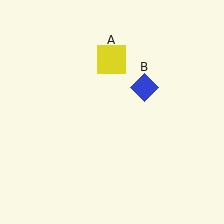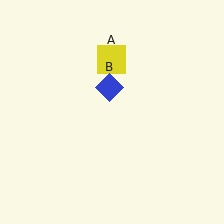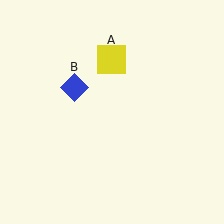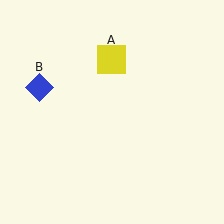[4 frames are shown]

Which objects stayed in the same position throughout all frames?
Yellow square (object A) remained stationary.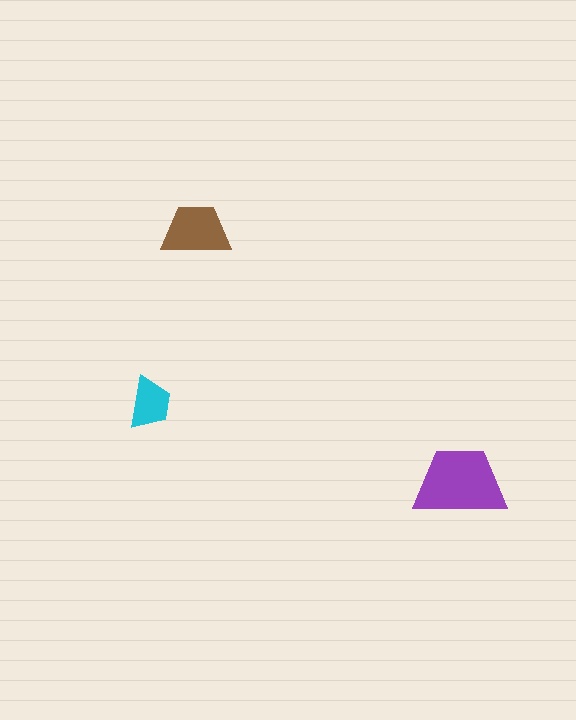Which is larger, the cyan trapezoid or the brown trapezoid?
The brown one.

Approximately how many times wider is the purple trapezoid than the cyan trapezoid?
About 2 times wider.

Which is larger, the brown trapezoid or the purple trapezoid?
The purple one.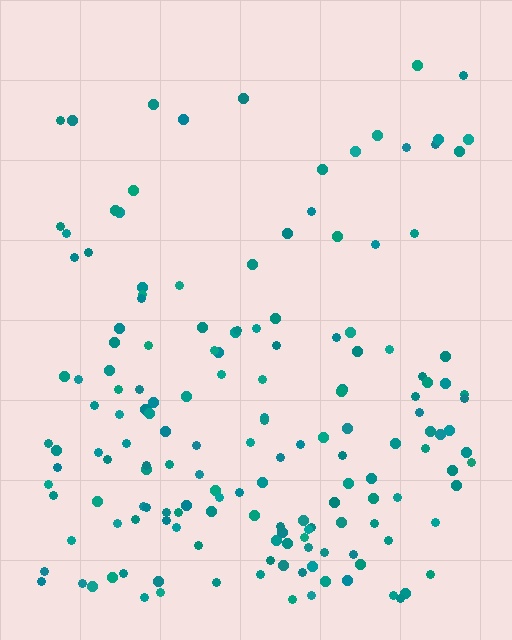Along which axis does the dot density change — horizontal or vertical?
Vertical.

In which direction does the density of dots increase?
From top to bottom, with the bottom side densest.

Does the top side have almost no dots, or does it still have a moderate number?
Still a moderate number, just noticeably fewer than the bottom.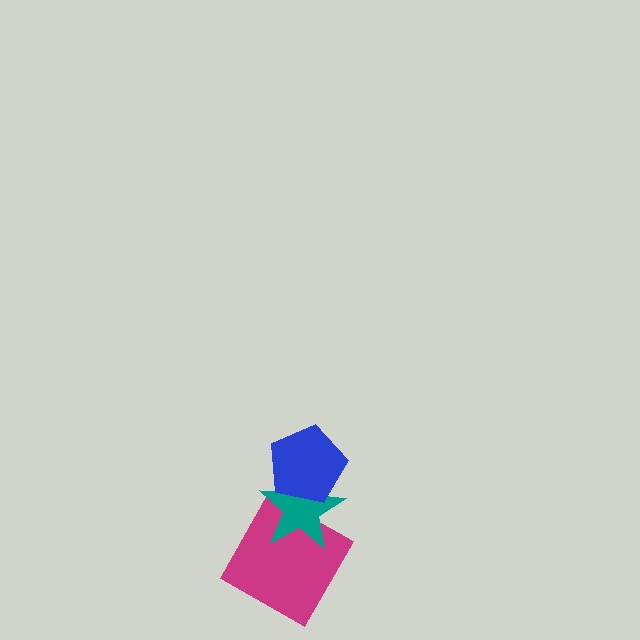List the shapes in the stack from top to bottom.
From top to bottom: the blue pentagon, the teal star, the magenta square.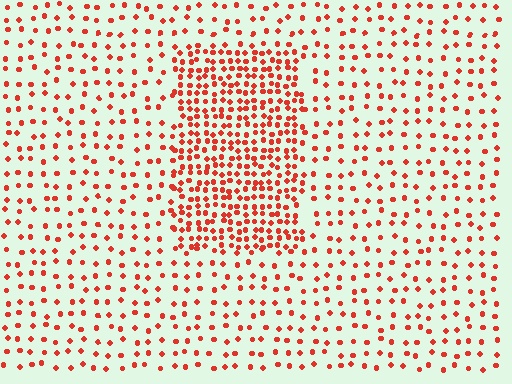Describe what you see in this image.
The image contains small red elements arranged at two different densities. A rectangle-shaped region is visible where the elements are more densely packed than the surrounding area.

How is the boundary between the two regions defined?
The boundary is defined by a change in element density (approximately 2.5x ratio). All elements are the same color, size, and shape.